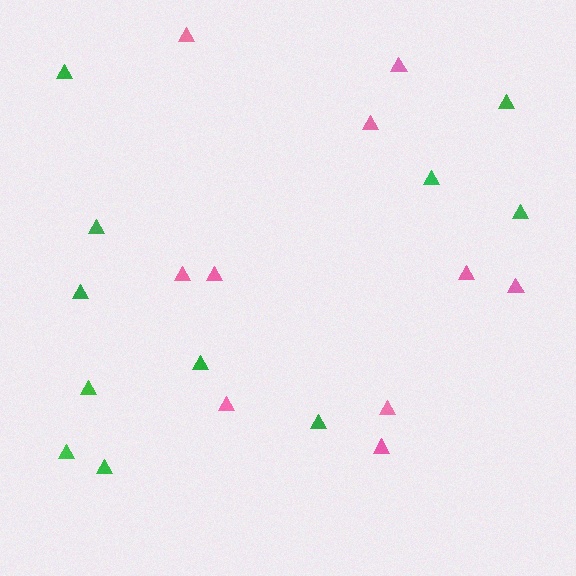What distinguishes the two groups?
There are 2 groups: one group of pink triangles (10) and one group of green triangles (11).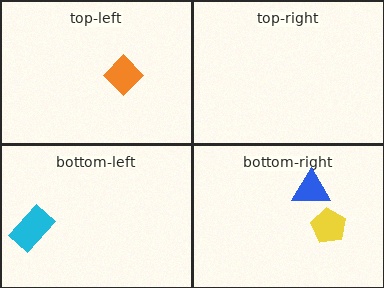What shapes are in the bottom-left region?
The cyan rectangle.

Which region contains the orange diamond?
The top-left region.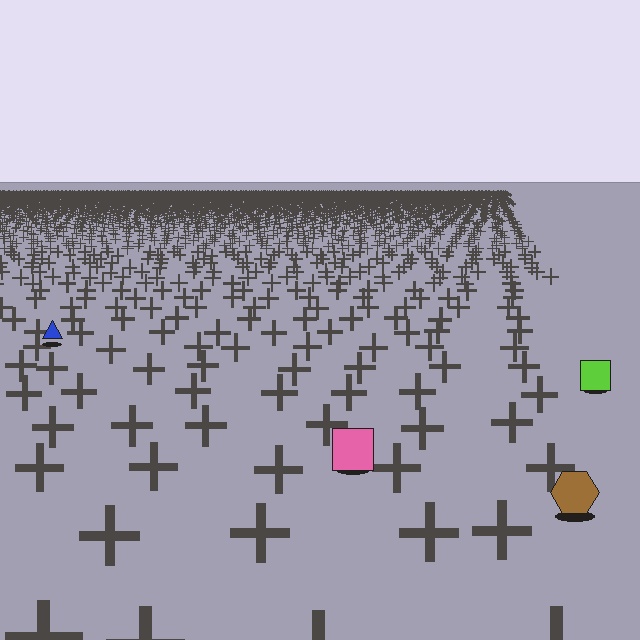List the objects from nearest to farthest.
From nearest to farthest: the brown hexagon, the pink square, the lime square, the blue triangle.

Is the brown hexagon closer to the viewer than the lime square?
Yes. The brown hexagon is closer — you can tell from the texture gradient: the ground texture is coarser near it.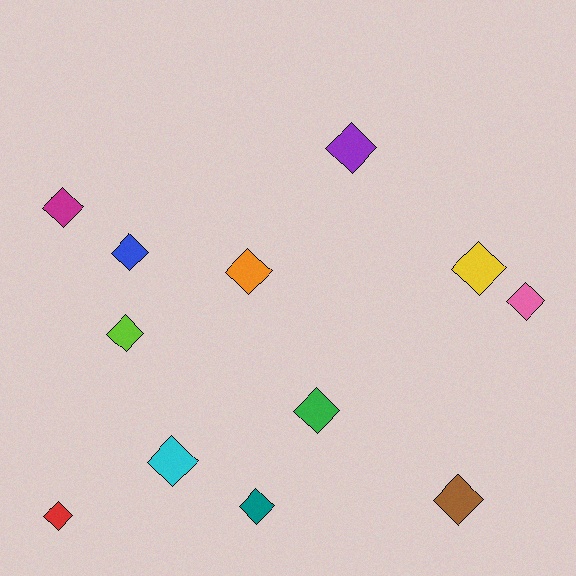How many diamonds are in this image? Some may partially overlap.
There are 12 diamonds.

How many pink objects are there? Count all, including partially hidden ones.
There is 1 pink object.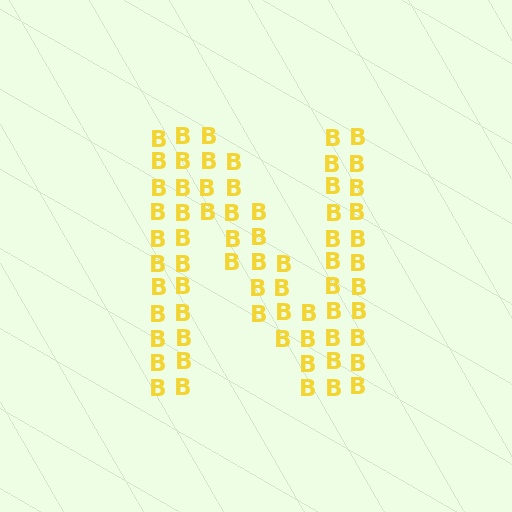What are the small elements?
The small elements are letter B's.